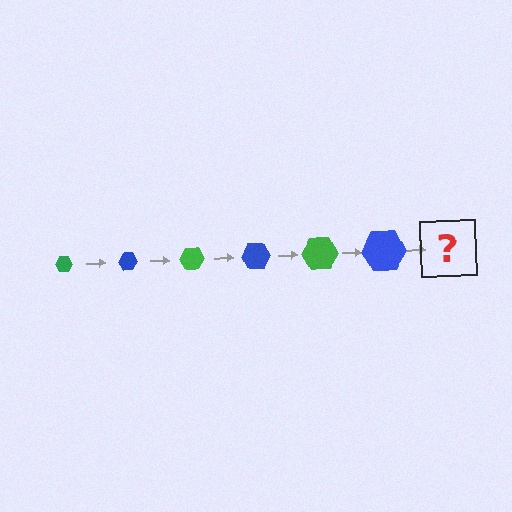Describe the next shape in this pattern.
It should be a green hexagon, larger than the previous one.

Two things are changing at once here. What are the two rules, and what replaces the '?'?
The two rules are that the hexagon grows larger each step and the color cycles through green and blue. The '?' should be a green hexagon, larger than the previous one.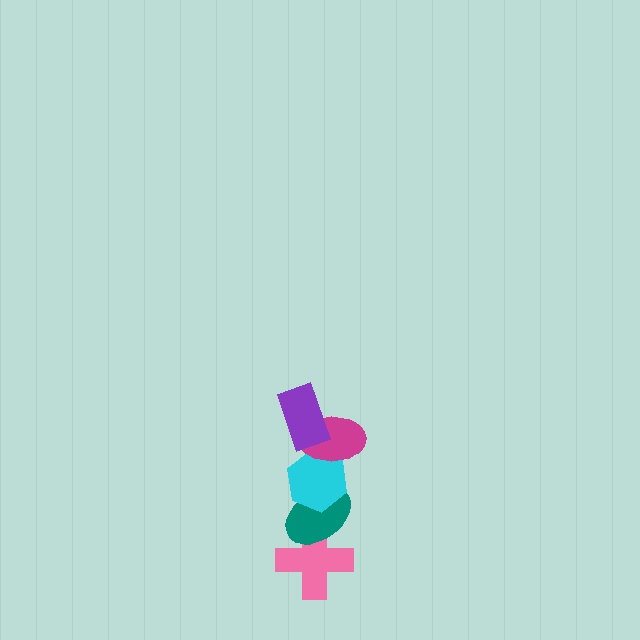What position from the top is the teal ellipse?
The teal ellipse is 4th from the top.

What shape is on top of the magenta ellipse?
The purple rectangle is on top of the magenta ellipse.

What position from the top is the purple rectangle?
The purple rectangle is 1st from the top.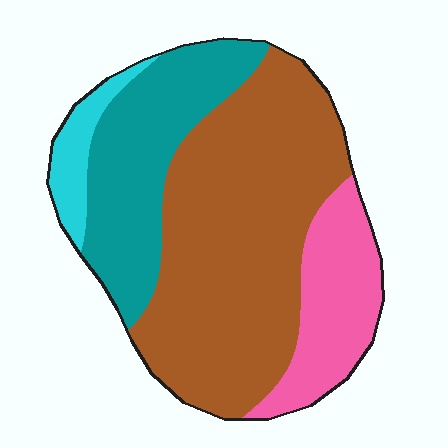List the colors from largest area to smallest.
From largest to smallest: brown, teal, pink, cyan.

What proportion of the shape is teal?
Teal takes up about one quarter (1/4) of the shape.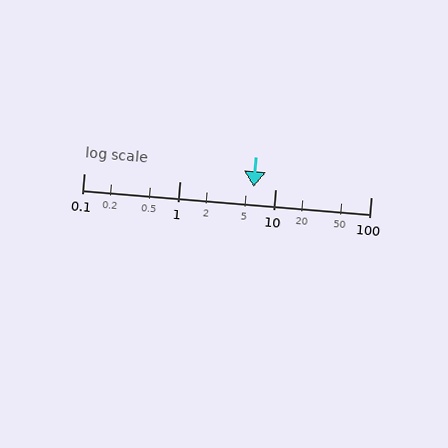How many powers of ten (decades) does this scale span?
The scale spans 3 decades, from 0.1 to 100.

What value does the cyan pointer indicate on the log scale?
The pointer indicates approximately 5.9.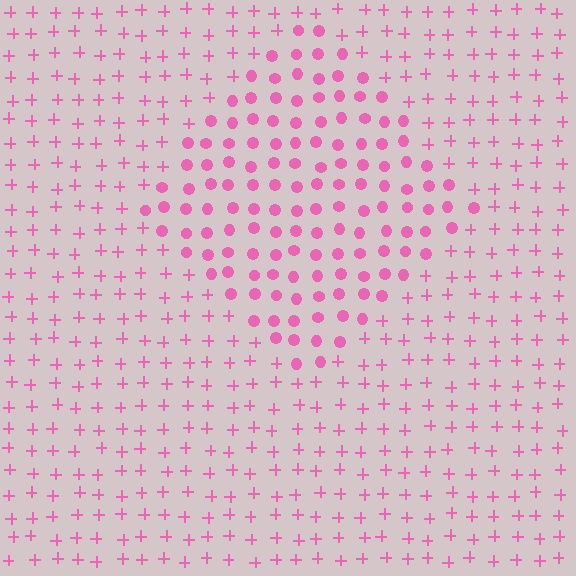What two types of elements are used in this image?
The image uses circles inside the diamond region and plus signs outside it.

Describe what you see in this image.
The image is filled with small pink elements arranged in a uniform grid. A diamond-shaped region contains circles, while the surrounding area contains plus signs. The boundary is defined purely by the change in element shape.